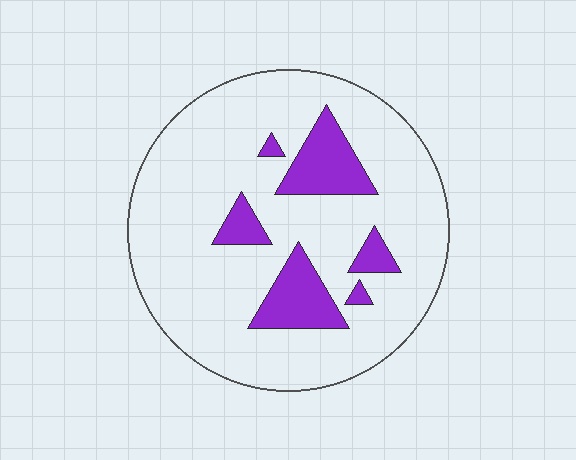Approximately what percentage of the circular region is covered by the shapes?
Approximately 15%.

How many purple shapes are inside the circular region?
6.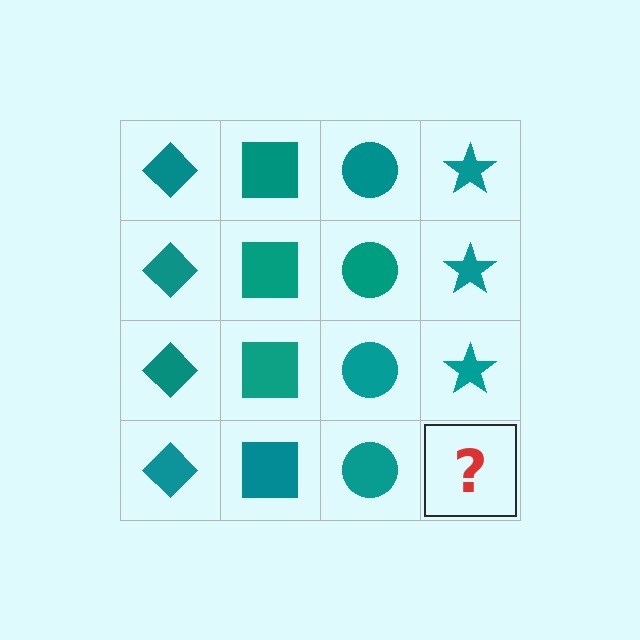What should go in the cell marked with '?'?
The missing cell should contain a teal star.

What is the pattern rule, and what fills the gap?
The rule is that each column has a consistent shape. The gap should be filled with a teal star.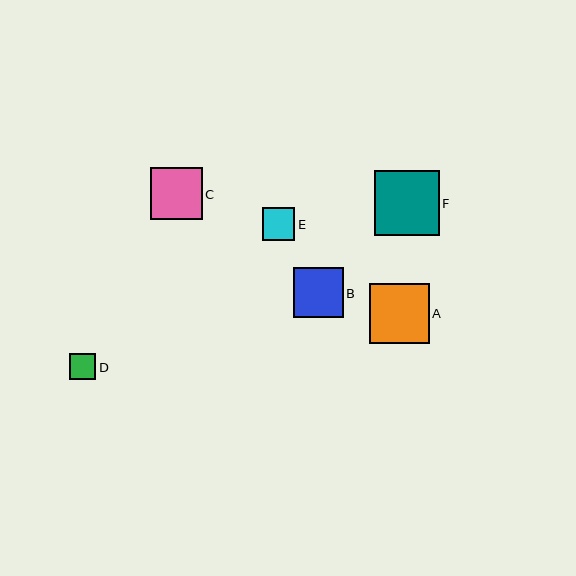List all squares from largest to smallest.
From largest to smallest: F, A, C, B, E, D.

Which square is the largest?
Square F is the largest with a size of approximately 65 pixels.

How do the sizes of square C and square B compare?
Square C and square B are approximately the same size.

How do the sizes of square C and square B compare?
Square C and square B are approximately the same size.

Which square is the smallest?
Square D is the smallest with a size of approximately 26 pixels.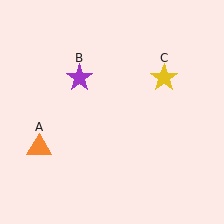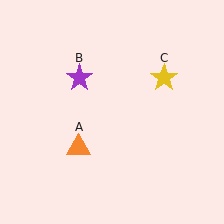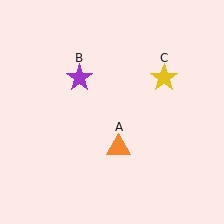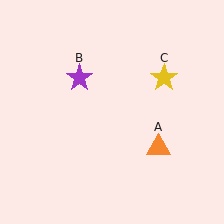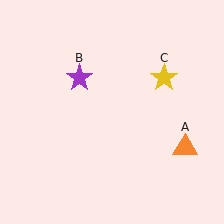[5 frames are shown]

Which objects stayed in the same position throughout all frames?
Purple star (object B) and yellow star (object C) remained stationary.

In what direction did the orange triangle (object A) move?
The orange triangle (object A) moved right.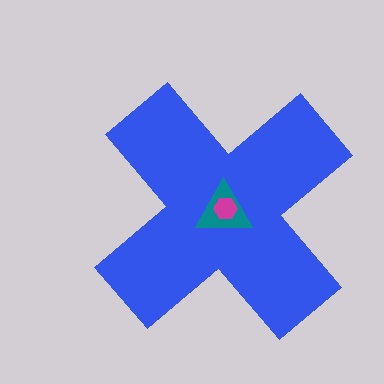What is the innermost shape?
The magenta hexagon.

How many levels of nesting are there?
3.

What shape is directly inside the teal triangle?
The magenta hexagon.